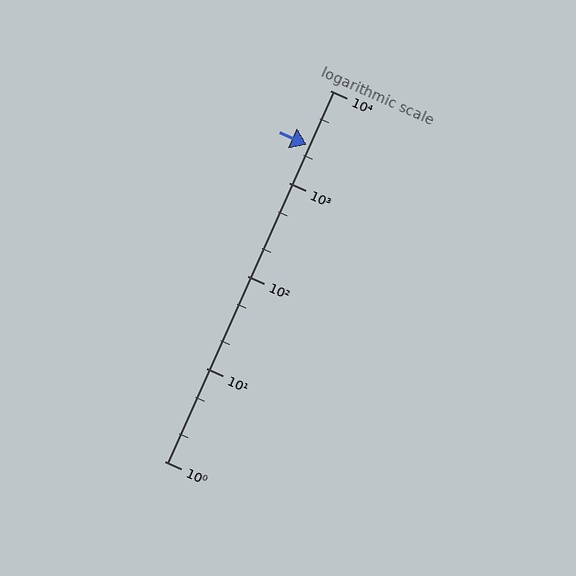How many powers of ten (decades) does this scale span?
The scale spans 4 decades, from 1 to 10000.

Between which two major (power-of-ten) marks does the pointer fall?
The pointer is between 1000 and 10000.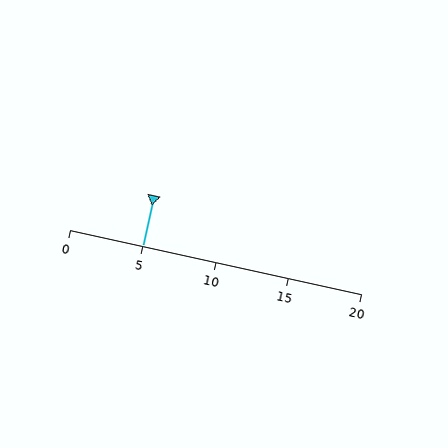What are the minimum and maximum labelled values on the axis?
The axis runs from 0 to 20.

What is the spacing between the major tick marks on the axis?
The major ticks are spaced 5 apart.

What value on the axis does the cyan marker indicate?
The marker indicates approximately 5.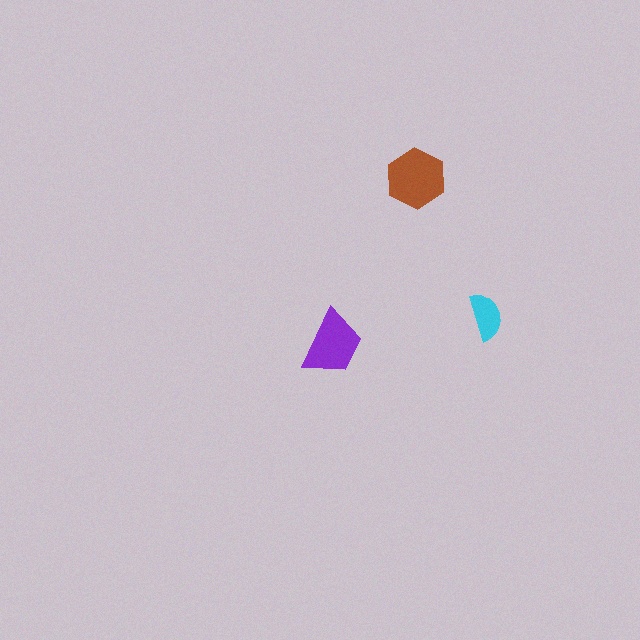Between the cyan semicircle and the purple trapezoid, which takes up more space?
The purple trapezoid.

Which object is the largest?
The brown hexagon.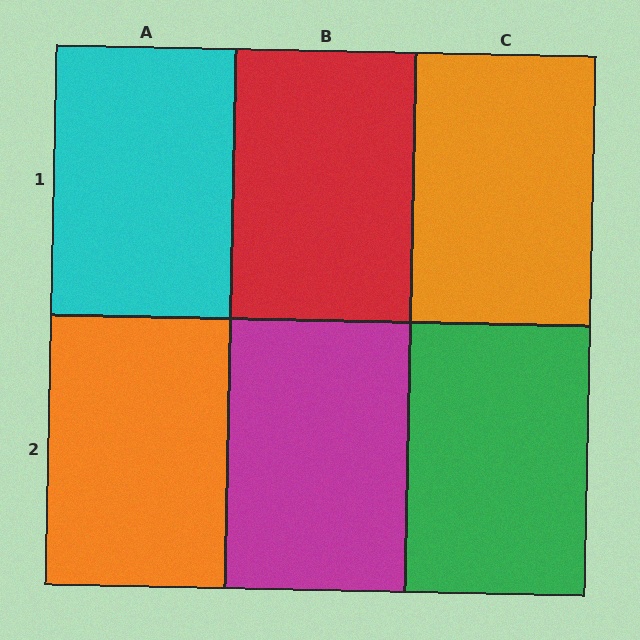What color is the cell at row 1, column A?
Cyan.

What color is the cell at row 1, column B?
Red.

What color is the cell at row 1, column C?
Orange.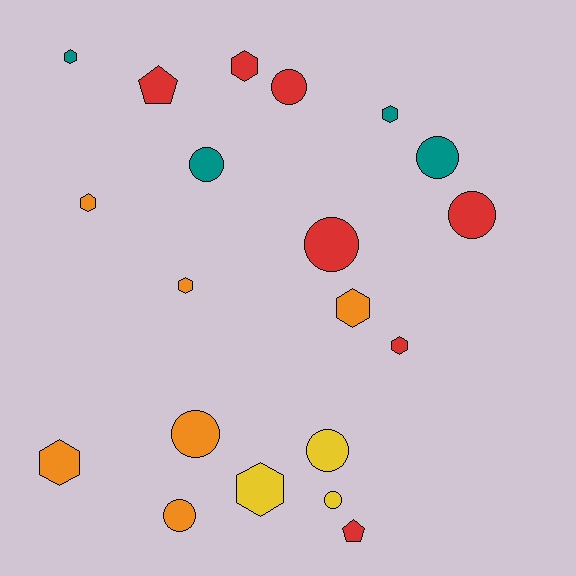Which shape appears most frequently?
Hexagon, with 9 objects.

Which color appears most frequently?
Red, with 7 objects.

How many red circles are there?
There are 3 red circles.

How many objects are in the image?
There are 20 objects.